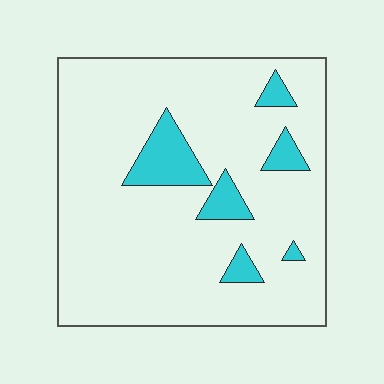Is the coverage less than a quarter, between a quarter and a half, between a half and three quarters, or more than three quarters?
Less than a quarter.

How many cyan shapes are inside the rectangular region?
6.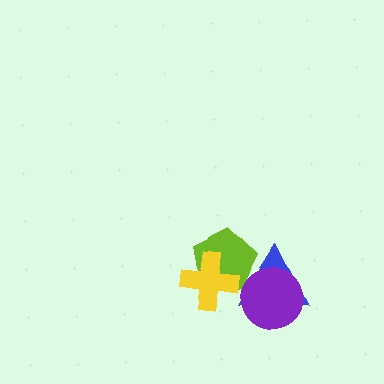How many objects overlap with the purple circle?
1 object overlaps with the purple circle.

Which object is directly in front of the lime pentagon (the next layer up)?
The yellow cross is directly in front of the lime pentagon.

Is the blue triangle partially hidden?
Yes, it is partially covered by another shape.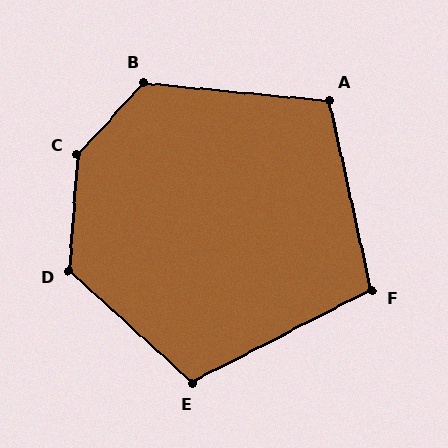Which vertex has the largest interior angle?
C, at approximately 141 degrees.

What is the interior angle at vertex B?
Approximately 127 degrees (obtuse).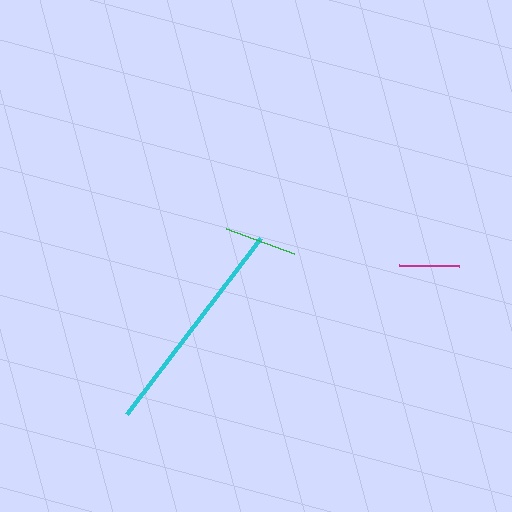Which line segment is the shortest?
The magenta line is the shortest at approximately 60 pixels.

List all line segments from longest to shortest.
From longest to shortest: cyan, green, magenta.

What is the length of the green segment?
The green segment is approximately 73 pixels long.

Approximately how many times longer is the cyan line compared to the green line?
The cyan line is approximately 3.0 times the length of the green line.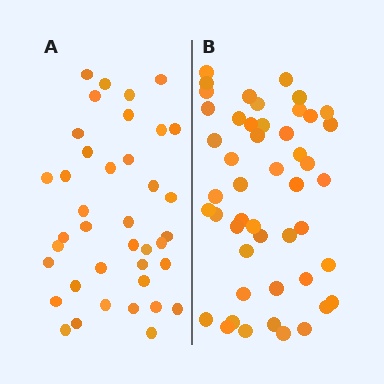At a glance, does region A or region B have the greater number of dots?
Region B (the right region) has more dots.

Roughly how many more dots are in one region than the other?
Region B has roughly 8 or so more dots than region A.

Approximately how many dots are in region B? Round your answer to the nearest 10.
About 50 dots. (The exact count is 48, which rounds to 50.)